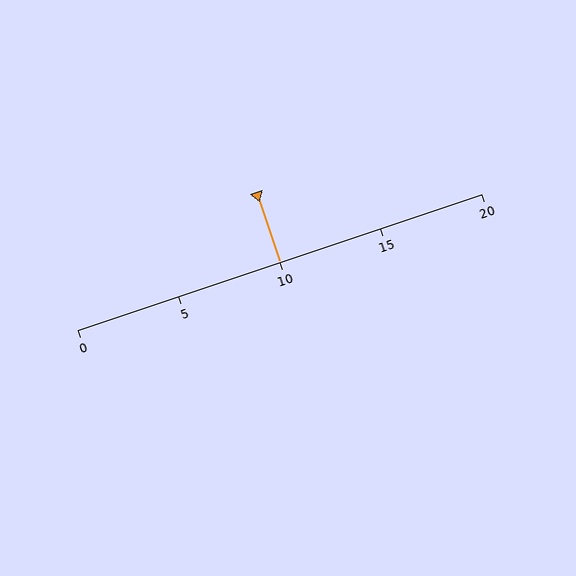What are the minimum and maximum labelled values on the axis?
The axis runs from 0 to 20.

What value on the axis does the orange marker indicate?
The marker indicates approximately 10.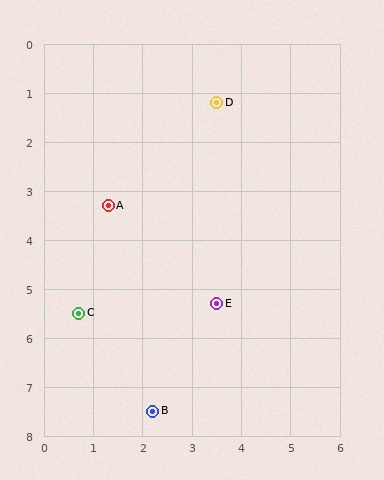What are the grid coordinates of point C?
Point C is at approximately (0.7, 5.5).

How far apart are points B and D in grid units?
Points B and D are about 6.4 grid units apart.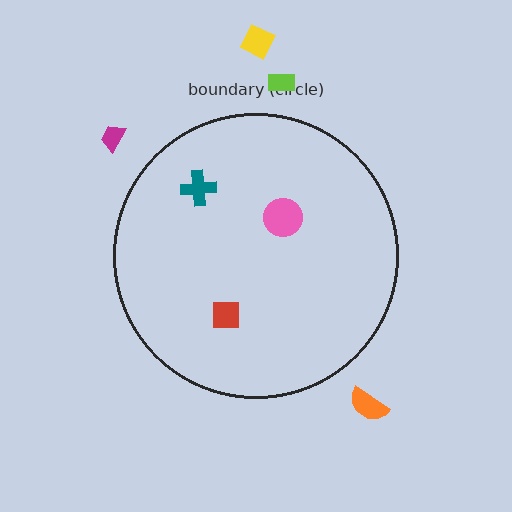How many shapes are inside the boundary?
3 inside, 4 outside.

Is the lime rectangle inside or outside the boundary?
Outside.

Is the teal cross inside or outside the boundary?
Inside.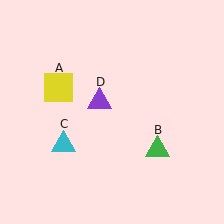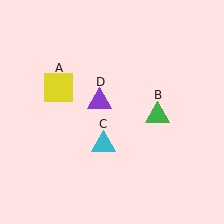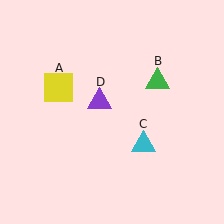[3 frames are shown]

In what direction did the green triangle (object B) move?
The green triangle (object B) moved up.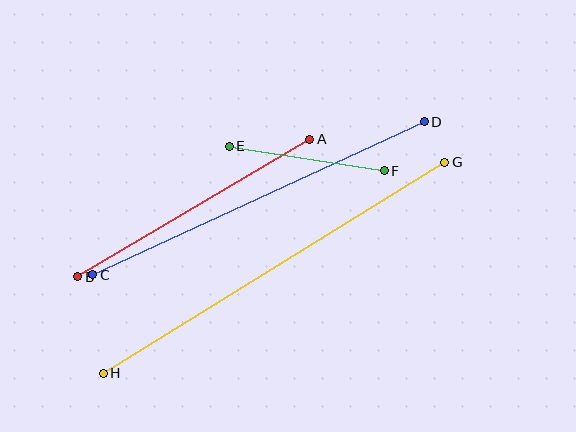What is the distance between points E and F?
The distance is approximately 157 pixels.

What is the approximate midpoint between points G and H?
The midpoint is at approximately (274, 268) pixels.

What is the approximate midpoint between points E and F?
The midpoint is at approximately (307, 158) pixels.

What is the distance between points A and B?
The distance is approximately 270 pixels.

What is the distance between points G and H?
The distance is approximately 401 pixels.